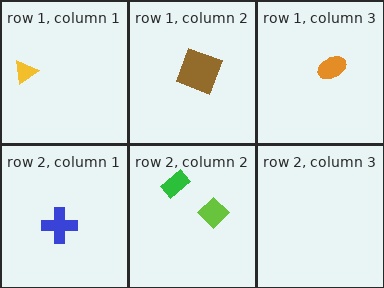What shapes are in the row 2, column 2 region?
The green rectangle, the lime diamond.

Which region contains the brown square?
The row 1, column 2 region.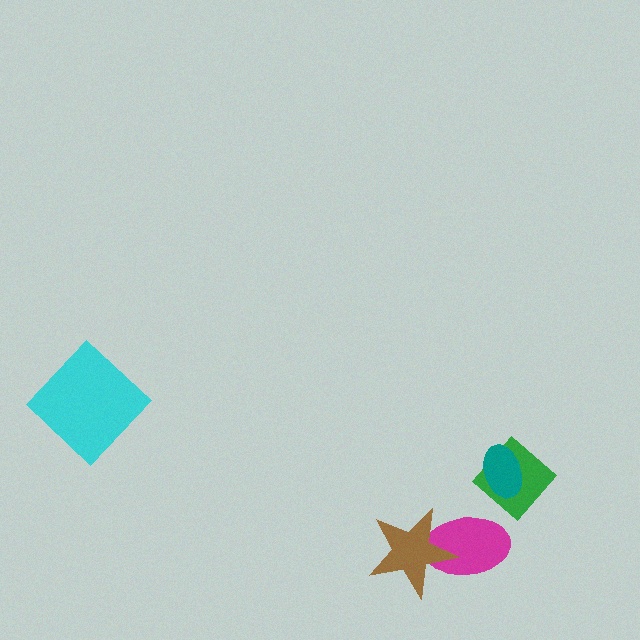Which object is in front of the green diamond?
The teal ellipse is in front of the green diamond.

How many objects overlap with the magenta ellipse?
1 object overlaps with the magenta ellipse.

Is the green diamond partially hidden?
Yes, it is partially covered by another shape.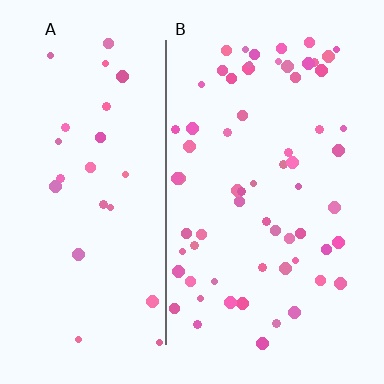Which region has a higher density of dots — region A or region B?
B (the right).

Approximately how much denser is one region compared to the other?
Approximately 2.4× — region B over region A.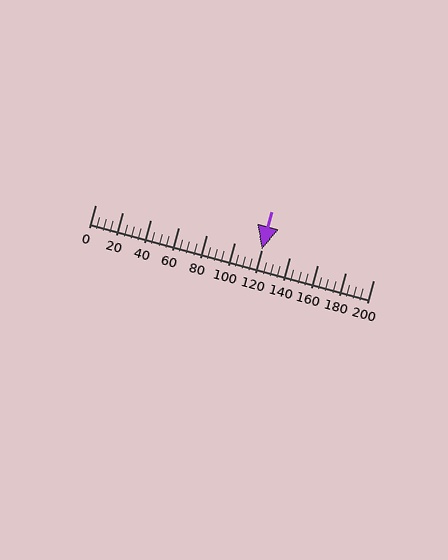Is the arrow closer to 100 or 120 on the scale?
The arrow is closer to 120.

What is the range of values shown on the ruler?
The ruler shows values from 0 to 200.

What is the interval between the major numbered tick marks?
The major tick marks are spaced 20 units apart.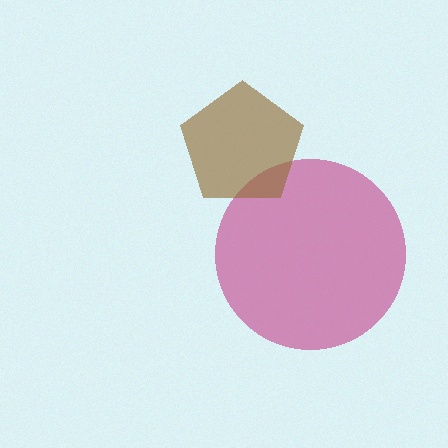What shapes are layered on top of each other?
The layered shapes are: a magenta circle, a brown pentagon.